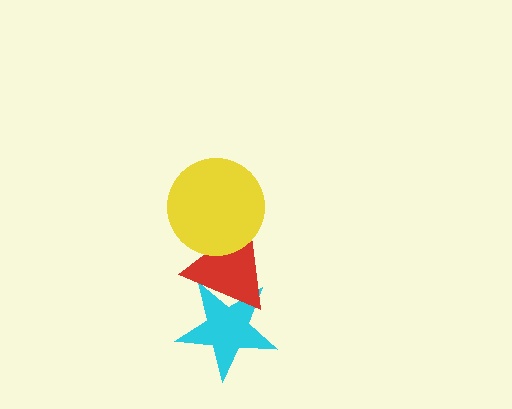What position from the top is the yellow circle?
The yellow circle is 1st from the top.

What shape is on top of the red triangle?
The yellow circle is on top of the red triangle.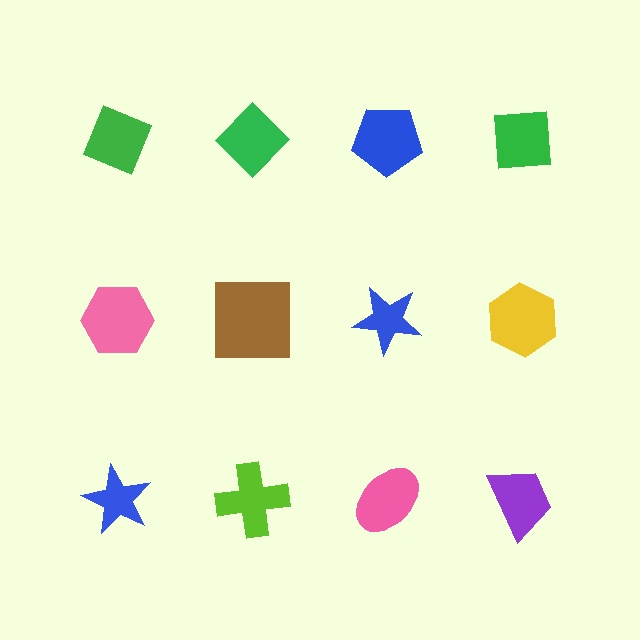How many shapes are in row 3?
4 shapes.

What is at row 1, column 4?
A green square.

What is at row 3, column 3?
A pink ellipse.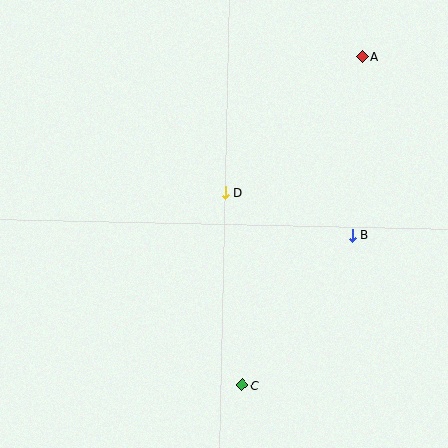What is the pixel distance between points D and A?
The distance between D and A is 193 pixels.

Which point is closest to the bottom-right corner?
Point C is closest to the bottom-right corner.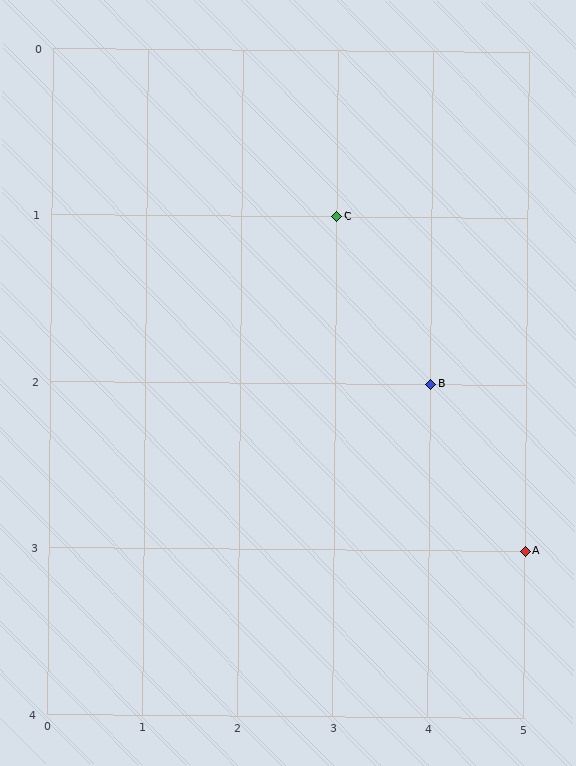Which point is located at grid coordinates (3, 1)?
Point C is at (3, 1).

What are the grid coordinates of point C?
Point C is at grid coordinates (3, 1).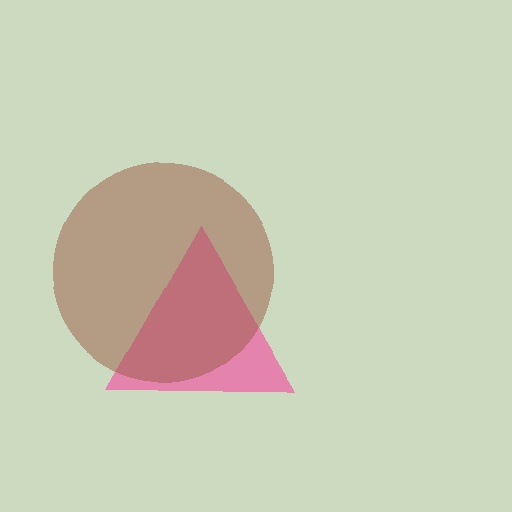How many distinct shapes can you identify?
There are 2 distinct shapes: a pink triangle, a brown circle.